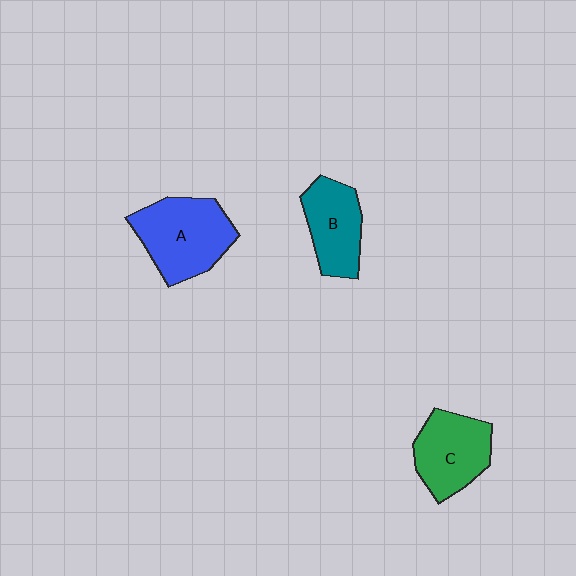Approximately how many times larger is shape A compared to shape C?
Approximately 1.2 times.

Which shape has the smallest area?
Shape B (teal).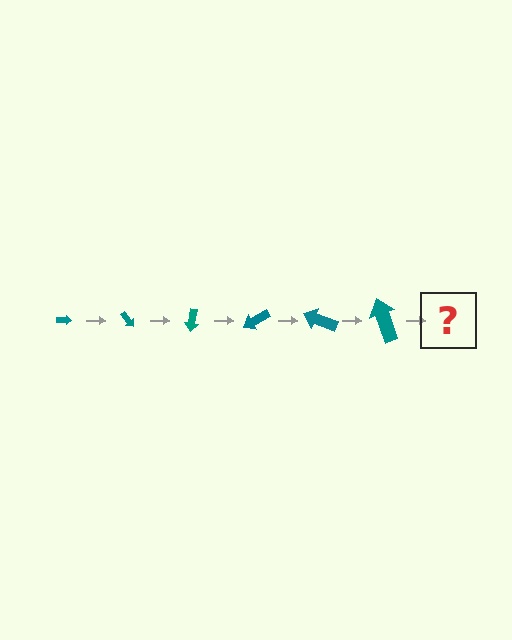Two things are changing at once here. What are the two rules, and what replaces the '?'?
The two rules are that the arrow grows larger each step and it rotates 50 degrees each step. The '?' should be an arrow, larger than the previous one and rotated 300 degrees from the start.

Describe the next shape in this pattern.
It should be an arrow, larger than the previous one and rotated 300 degrees from the start.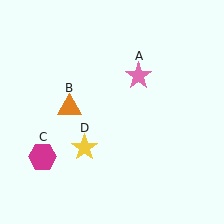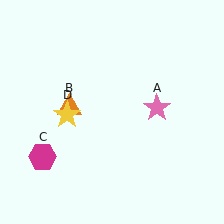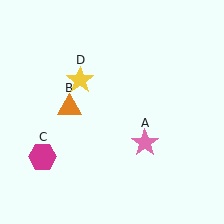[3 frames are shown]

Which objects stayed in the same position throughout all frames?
Orange triangle (object B) and magenta hexagon (object C) remained stationary.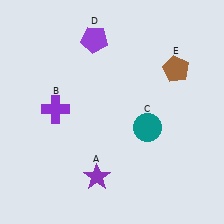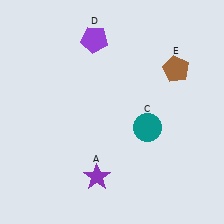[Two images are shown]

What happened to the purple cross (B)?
The purple cross (B) was removed in Image 2. It was in the top-left area of Image 1.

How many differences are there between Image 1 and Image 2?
There is 1 difference between the two images.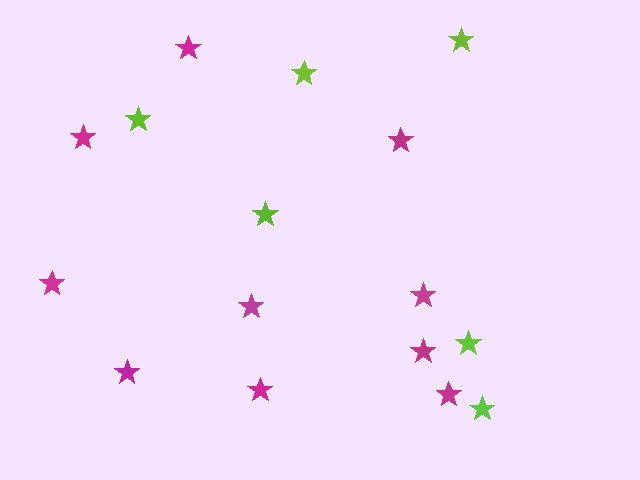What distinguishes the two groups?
There are 2 groups: one group of magenta stars (10) and one group of lime stars (6).